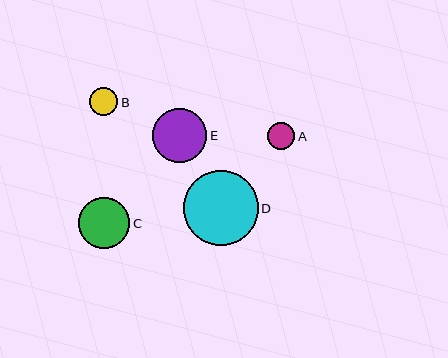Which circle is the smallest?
Circle A is the smallest with a size of approximately 27 pixels.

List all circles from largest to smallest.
From largest to smallest: D, E, C, B, A.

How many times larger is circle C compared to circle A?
Circle C is approximately 1.9 times the size of circle A.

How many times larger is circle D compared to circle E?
Circle D is approximately 1.4 times the size of circle E.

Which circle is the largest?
Circle D is the largest with a size of approximately 75 pixels.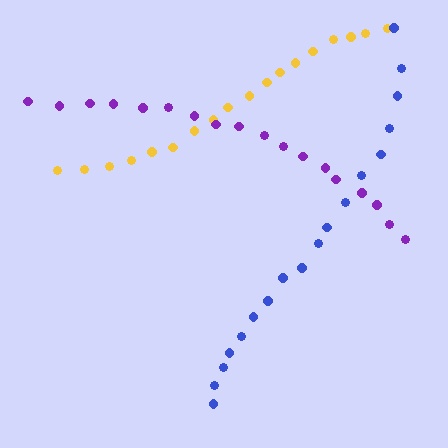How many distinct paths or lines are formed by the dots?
There are 3 distinct paths.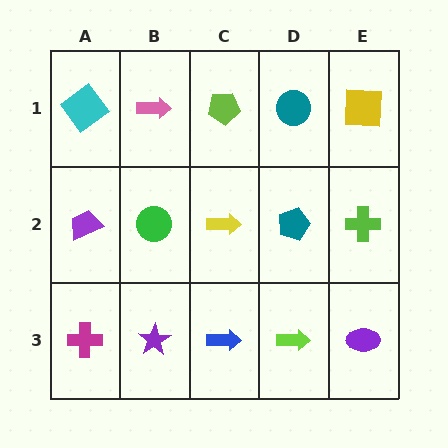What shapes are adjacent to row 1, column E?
A lime cross (row 2, column E), a teal circle (row 1, column D).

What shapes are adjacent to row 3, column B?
A green circle (row 2, column B), a magenta cross (row 3, column A), a blue arrow (row 3, column C).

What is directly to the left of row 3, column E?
A lime arrow.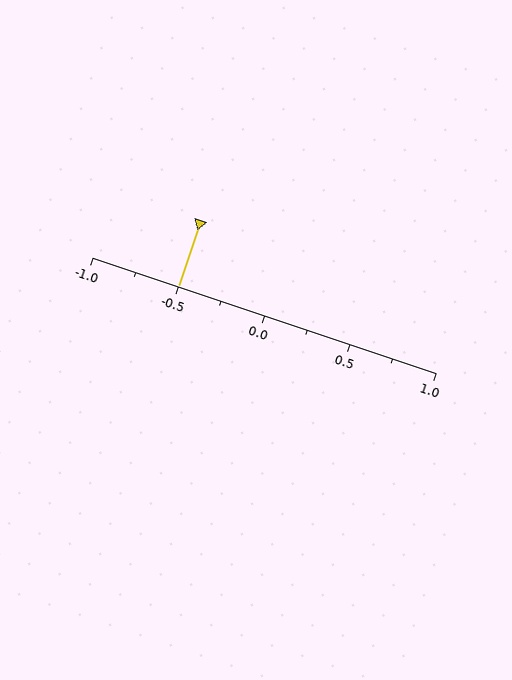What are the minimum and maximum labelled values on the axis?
The axis runs from -1.0 to 1.0.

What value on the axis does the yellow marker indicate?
The marker indicates approximately -0.5.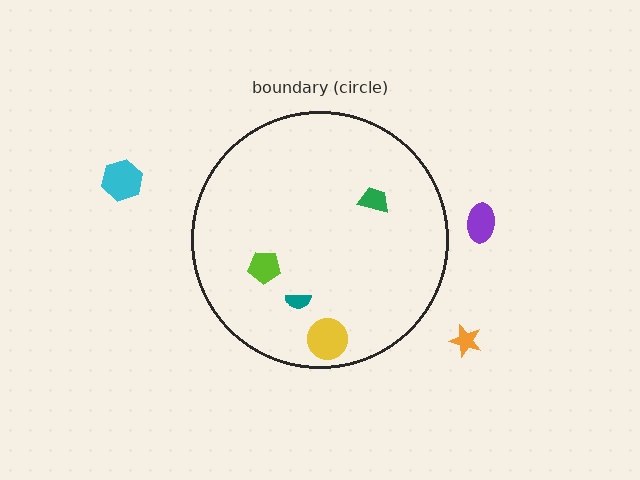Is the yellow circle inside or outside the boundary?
Inside.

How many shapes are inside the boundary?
4 inside, 3 outside.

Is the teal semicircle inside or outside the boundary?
Inside.